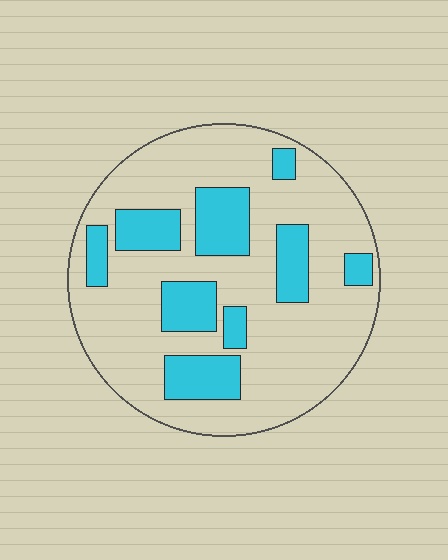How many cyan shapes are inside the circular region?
9.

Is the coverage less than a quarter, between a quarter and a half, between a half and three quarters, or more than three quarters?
Between a quarter and a half.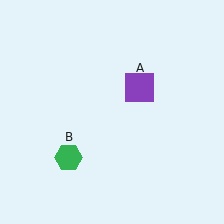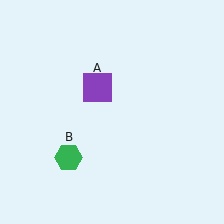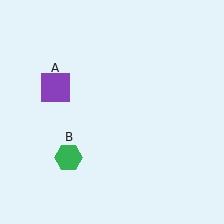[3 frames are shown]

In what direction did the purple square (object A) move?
The purple square (object A) moved left.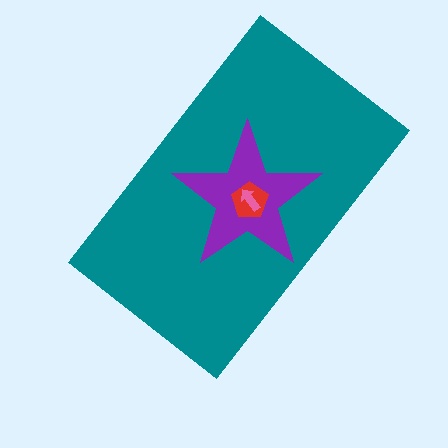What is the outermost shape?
The teal rectangle.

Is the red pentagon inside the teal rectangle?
Yes.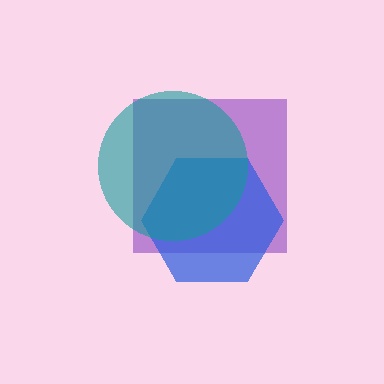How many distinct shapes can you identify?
There are 3 distinct shapes: a purple square, a blue hexagon, a teal circle.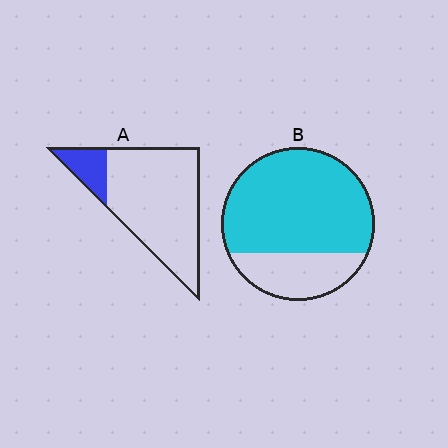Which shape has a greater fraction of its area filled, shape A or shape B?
Shape B.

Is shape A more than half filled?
No.